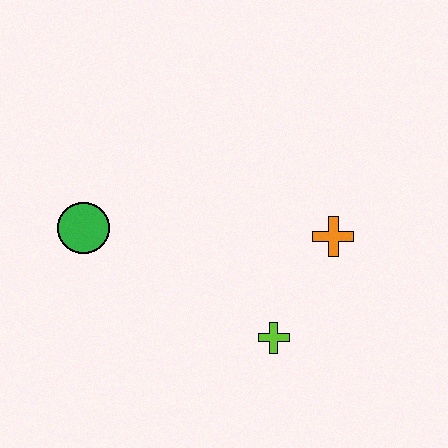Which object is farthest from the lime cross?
The green circle is farthest from the lime cross.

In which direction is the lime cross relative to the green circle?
The lime cross is to the right of the green circle.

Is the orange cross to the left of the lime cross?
No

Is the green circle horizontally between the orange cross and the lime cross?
No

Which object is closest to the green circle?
The lime cross is closest to the green circle.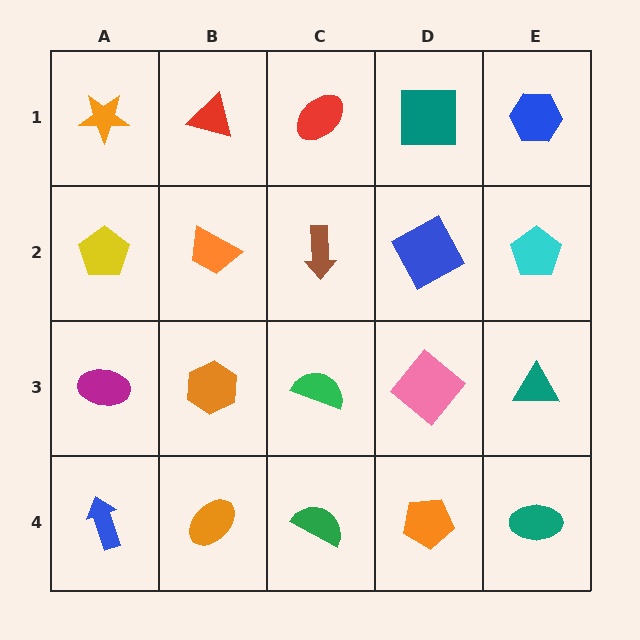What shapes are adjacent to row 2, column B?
A red triangle (row 1, column B), an orange hexagon (row 3, column B), a yellow pentagon (row 2, column A), a brown arrow (row 2, column C).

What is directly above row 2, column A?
An orange star.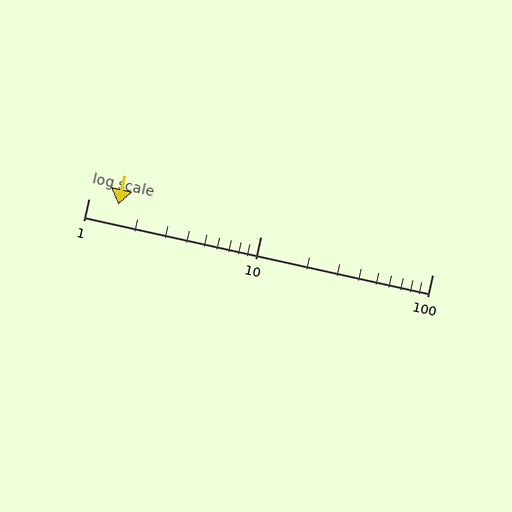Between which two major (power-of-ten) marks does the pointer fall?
The pointer is between 1 and 10.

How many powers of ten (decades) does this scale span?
The scale spans 2 decades, from 1 to 100.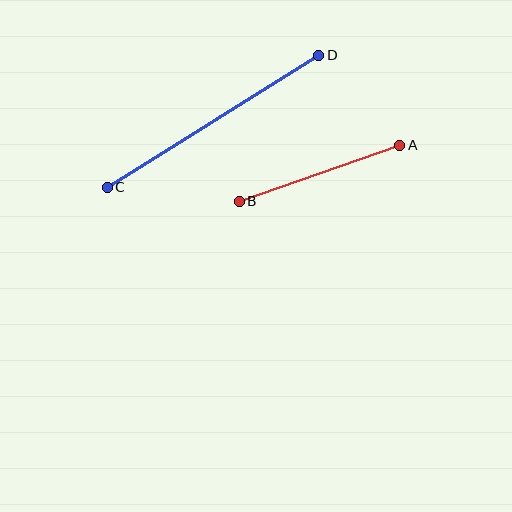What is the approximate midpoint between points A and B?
The midpoint is at approximately (320, 173) pixels.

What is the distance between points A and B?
The distance is approximately 170 pixels.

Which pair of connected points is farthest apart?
Points C and D are farthest apart.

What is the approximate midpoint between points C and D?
The midpoint is at approximately (213, 121) pixels.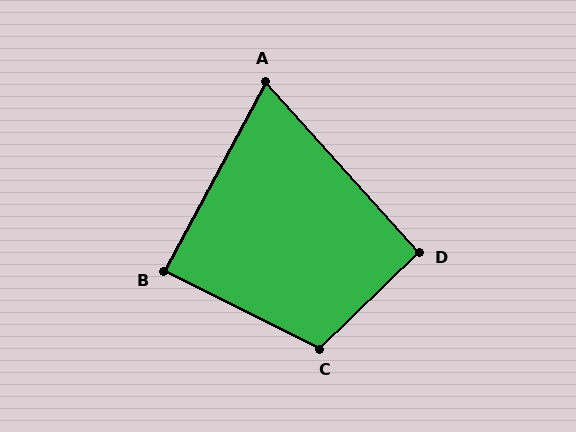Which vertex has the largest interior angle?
C, at approximately 110 degrees.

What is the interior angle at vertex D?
Approximately 92 degrees (approximately right).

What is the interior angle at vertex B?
Approximately 88 degrees (approximately right).